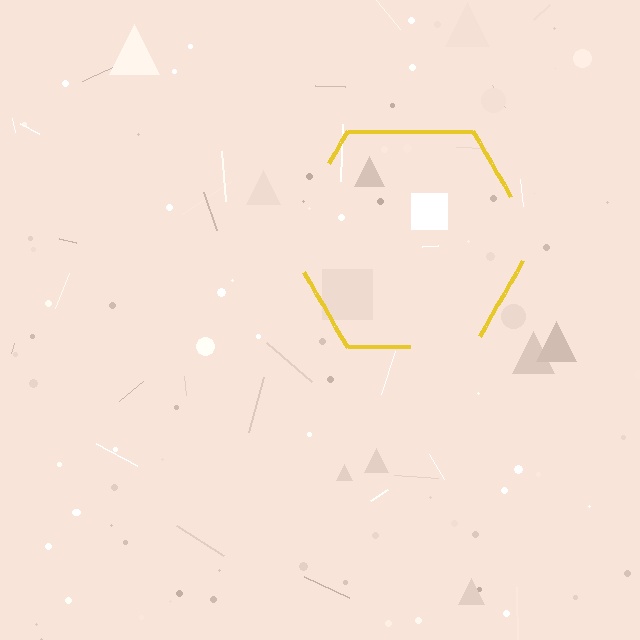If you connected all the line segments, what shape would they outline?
They would outline a hexagon.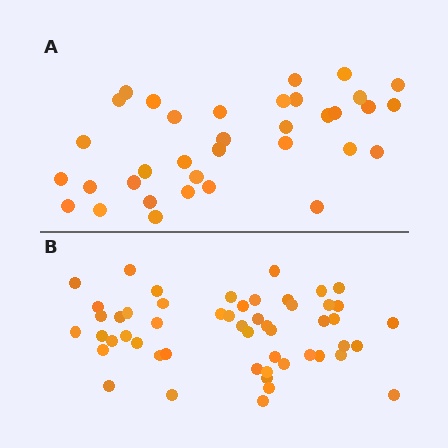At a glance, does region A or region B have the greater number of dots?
Region B (the bottom region) has more dots.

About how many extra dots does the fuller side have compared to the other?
Region B has approximately 15 more dots than region A.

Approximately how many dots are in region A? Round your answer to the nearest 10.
About 40 dots. (The exact count is 35, which rounds to 40.)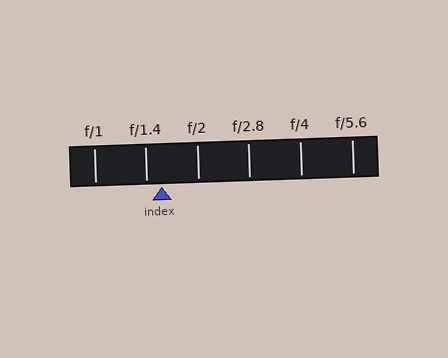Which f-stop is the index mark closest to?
The index mark is closest to f/1.4.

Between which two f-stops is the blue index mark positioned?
The index mark is between f/1.4 and f/2.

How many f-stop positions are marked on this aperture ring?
There are 6 f-stop positions marked.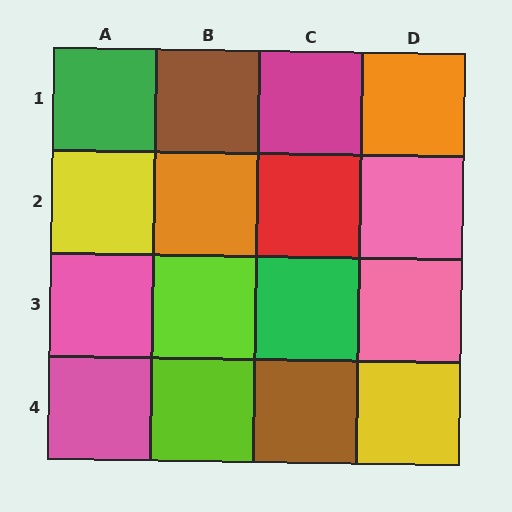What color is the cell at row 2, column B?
Orange.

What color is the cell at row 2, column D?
Pink.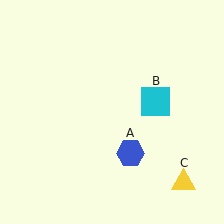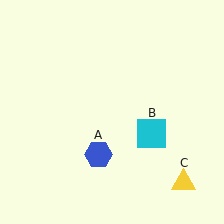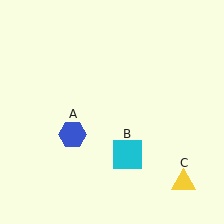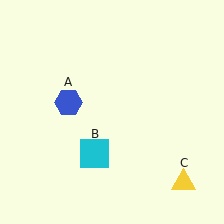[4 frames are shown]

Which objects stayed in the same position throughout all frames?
Yellow triangle (object C) remained stationary.